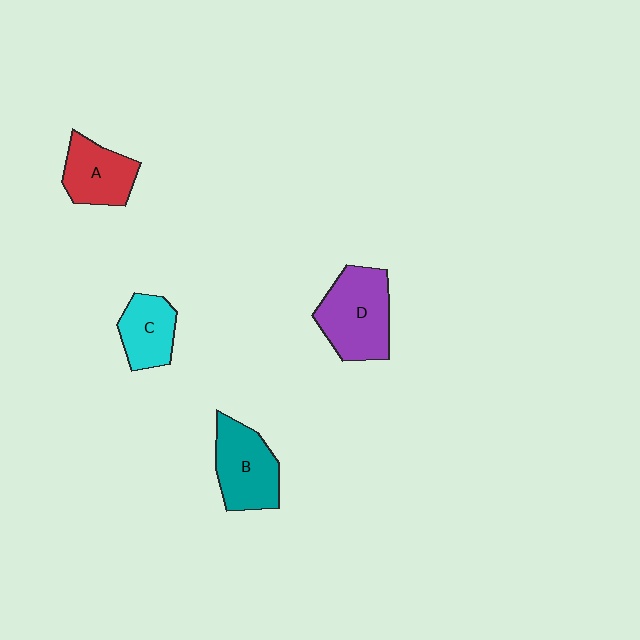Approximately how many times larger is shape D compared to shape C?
Approximately 1.6 times.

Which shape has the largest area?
Shape D (purple).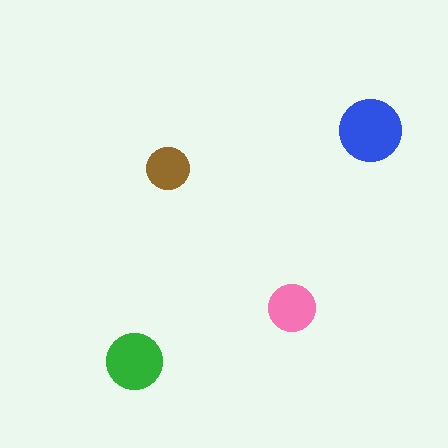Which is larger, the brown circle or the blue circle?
The blue one.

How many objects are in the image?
There are 4 objects in the image.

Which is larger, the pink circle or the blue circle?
The blue one.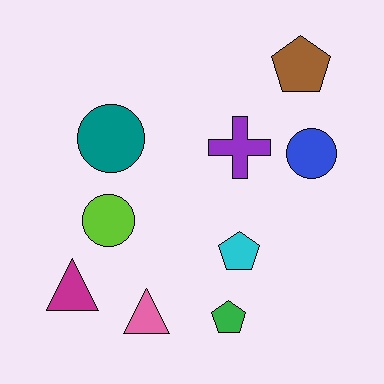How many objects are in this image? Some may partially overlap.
There are 9 objects.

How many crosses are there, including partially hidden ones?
There is 1 cross.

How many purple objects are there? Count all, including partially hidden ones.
There is 1 purple object.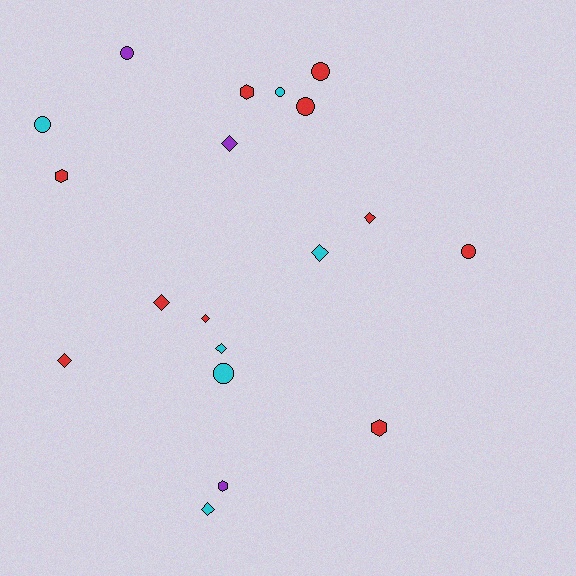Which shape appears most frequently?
Diamond, with 8 objects.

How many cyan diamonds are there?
There are 3 cyan diamonds.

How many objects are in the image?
There are 19 objects.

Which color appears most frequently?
Red, with 10 objects.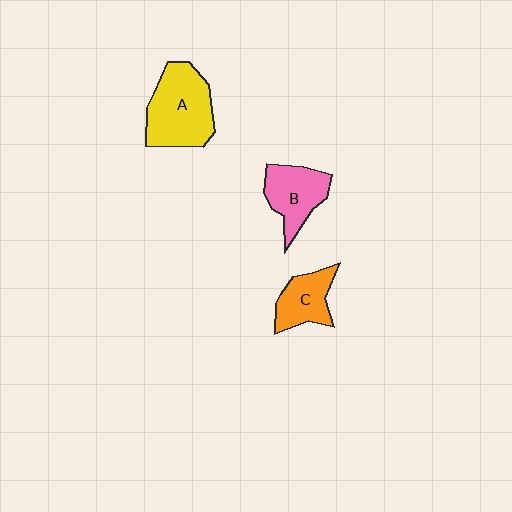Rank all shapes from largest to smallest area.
From largest to smallest: A (yellow), B (pink), C (orange).